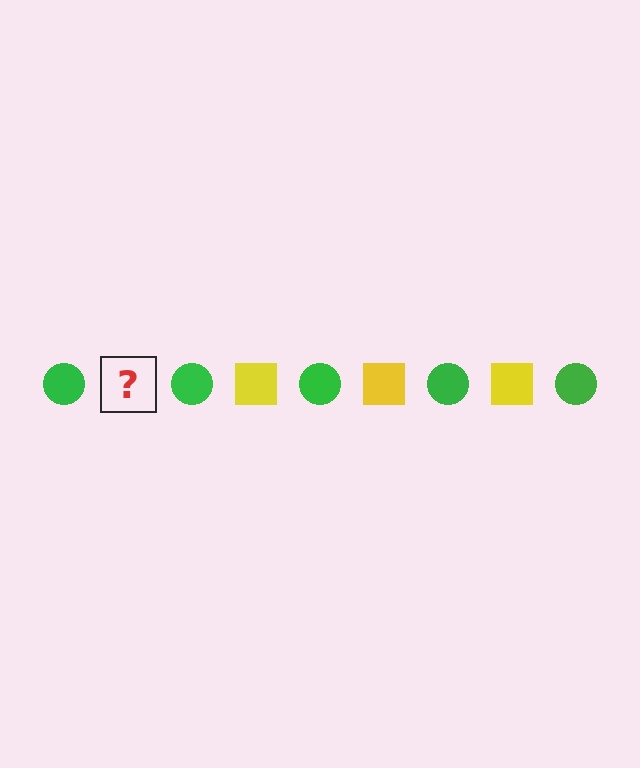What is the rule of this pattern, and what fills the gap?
The rule is that the pattern alternates between green circle and yellow square. The gap should be filled with a yellow square.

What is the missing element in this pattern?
The missing element is a yellow square.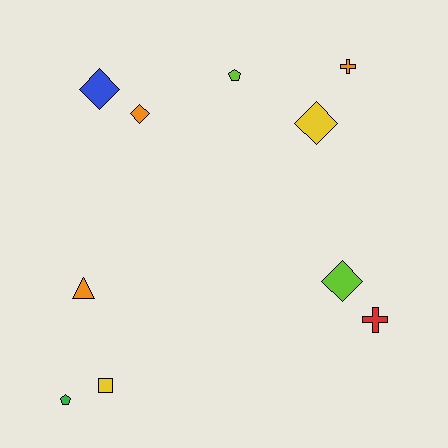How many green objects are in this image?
There is 1 green object.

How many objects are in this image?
There are 10 objects.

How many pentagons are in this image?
There are 2 pentagons.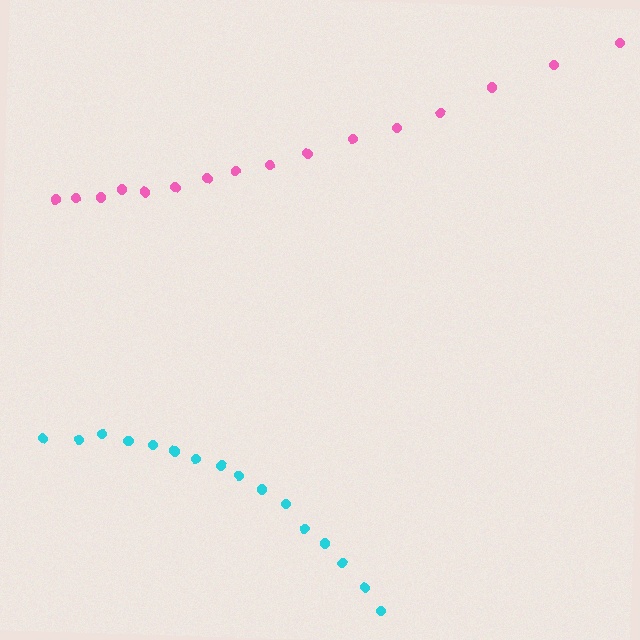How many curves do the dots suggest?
There are 2 distinct paths.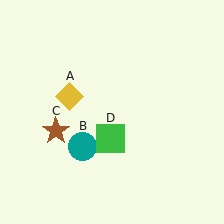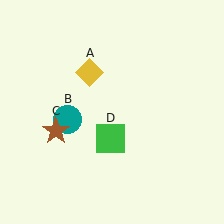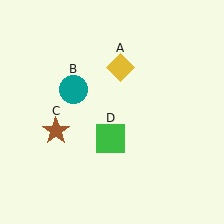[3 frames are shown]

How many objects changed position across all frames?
2 objects changed position: yellow diamond (object A), teal circle (object B).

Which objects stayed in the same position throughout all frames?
Brown star (object C) and green square (object D) remained stationary.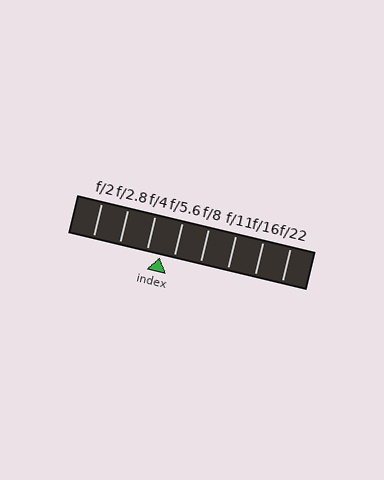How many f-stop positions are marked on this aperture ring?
There are 8 f-stop positions marked.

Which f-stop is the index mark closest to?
The index mark is closest to f/5.6.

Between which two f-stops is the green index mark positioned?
The index mark is between f/4 and f/5.6.